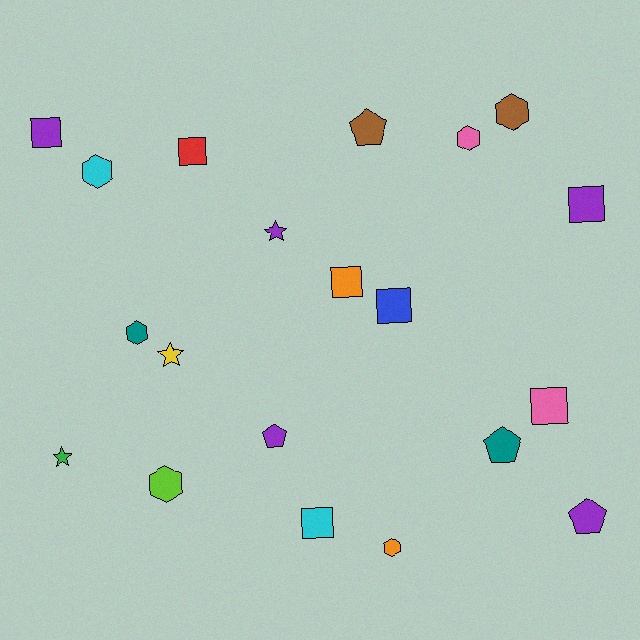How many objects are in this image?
There are 20 objects.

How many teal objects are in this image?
There are 2 teal objects.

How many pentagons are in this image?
There are 4 pentagons.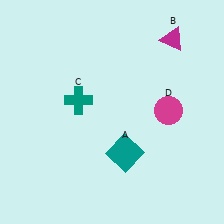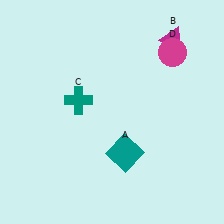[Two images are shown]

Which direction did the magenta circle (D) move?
The magenta circle (D) moved up.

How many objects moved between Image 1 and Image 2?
1 object moved between the two images.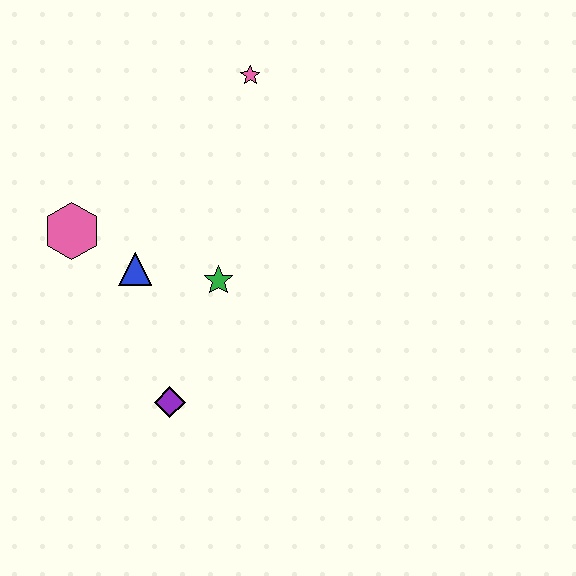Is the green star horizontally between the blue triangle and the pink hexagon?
No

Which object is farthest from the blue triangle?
The pink star is farthest from the blue triangle.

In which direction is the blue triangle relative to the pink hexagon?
The blue triangle is to the right of the pink hexagon.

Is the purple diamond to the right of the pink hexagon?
Yes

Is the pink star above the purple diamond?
Yes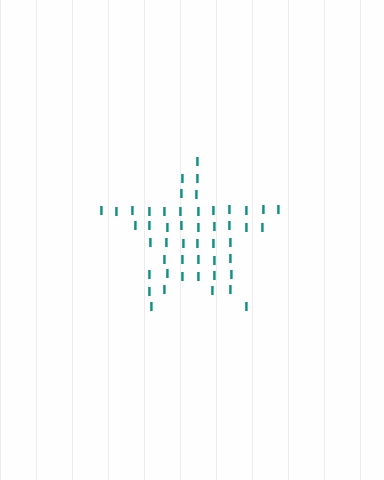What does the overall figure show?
The overall figure shows a star.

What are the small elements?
The small elements are letter I's.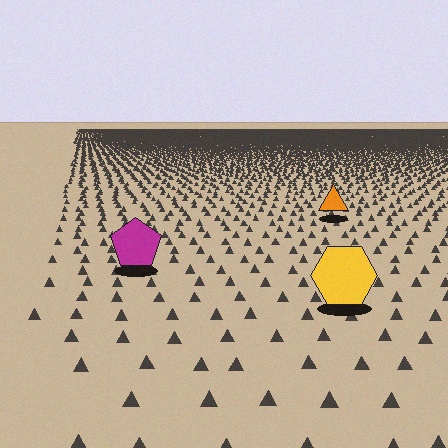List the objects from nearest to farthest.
From nearest to farthest: the yellow hexagon, the magenta pentagon, the orange triangle.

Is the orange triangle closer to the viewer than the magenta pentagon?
No. The magenta pentagon is closer — you can tell from the texture gradient: the ground texture is coarser near it.